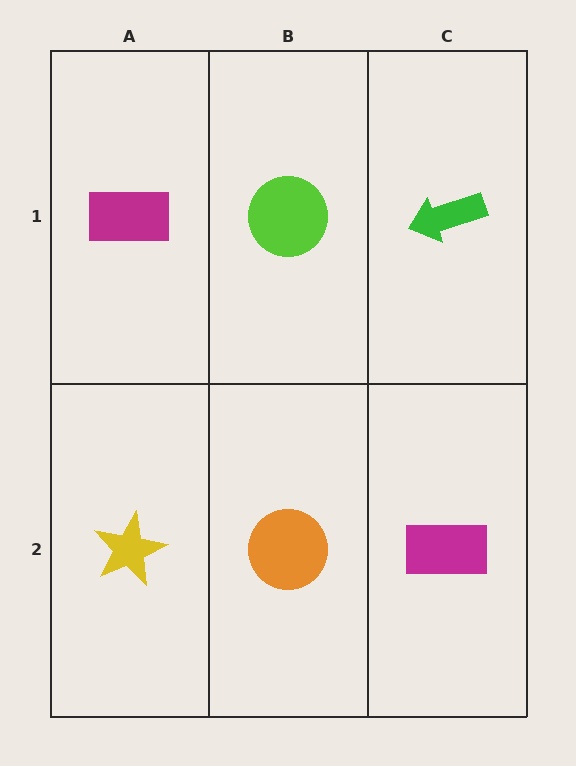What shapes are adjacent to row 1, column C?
A magenta rectangle (row 2, column C), a lime circle (row 1, column B).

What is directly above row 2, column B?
A lime circle.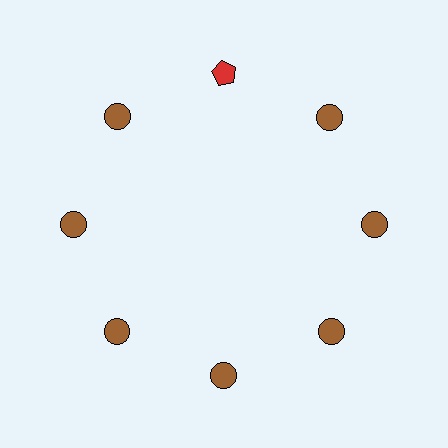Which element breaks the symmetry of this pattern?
The red pentagon at roughly the 12 o'clock position breaks the symmetry. All other shapes are brown circles.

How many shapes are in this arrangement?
There are 8 shapes arranged in a ring pattern.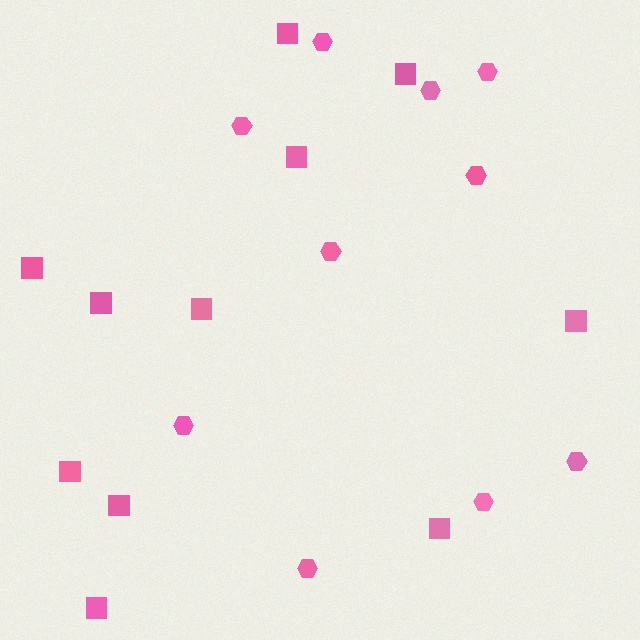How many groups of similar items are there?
There are 2 groups: one group of squares (11) and one group of hexagons (10).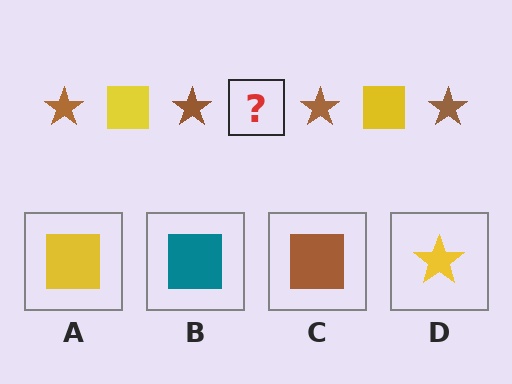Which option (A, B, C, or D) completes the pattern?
A.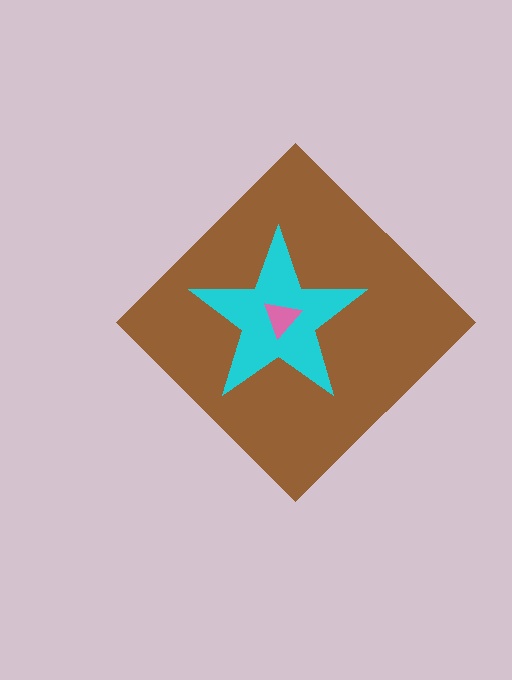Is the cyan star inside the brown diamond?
Yes.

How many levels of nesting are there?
3.